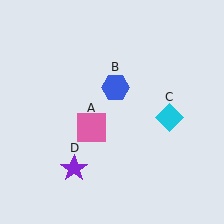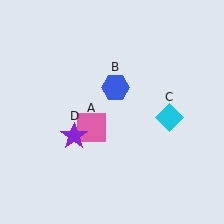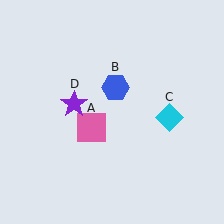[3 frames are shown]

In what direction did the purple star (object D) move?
The purple star (object D) moved up.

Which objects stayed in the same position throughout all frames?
Pink square (object A) and blue hexagon (object B) and cyan diamond (object C) remained stationary.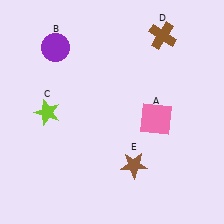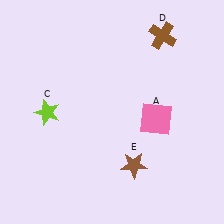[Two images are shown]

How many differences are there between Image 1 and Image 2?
There is 1 difference between the two images.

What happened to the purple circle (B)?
The purple circle (B) was removed in Image 2. It was in the top-left area of Image 1.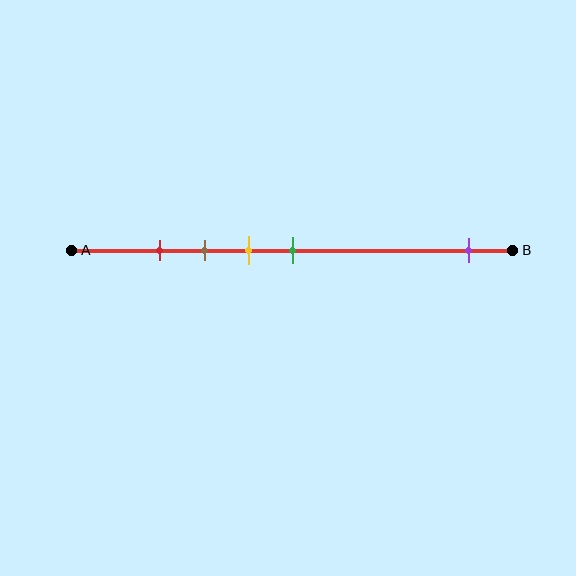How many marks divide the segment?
There are 5 marks dividing the segment.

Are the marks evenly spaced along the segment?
No, the marks are not evenly spaced.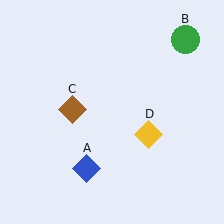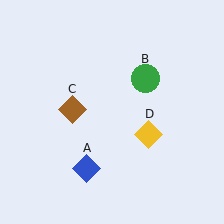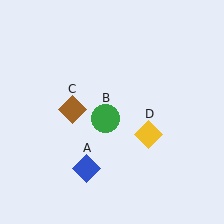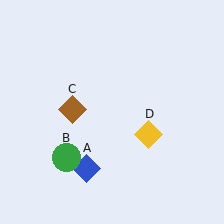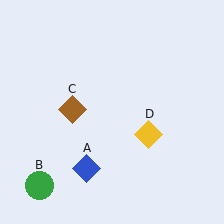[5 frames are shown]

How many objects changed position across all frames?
1 object changed position: green circle (object B).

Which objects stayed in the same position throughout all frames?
Blue diamond (object A) and brown diamond (object C) and yellow diamond (object D) remained stationary.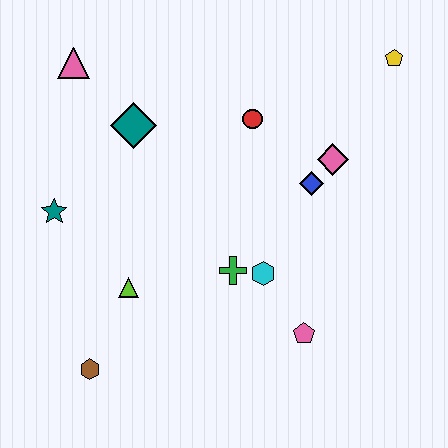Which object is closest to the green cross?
The cyan hexagon is closest to the green cross.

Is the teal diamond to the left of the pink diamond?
Yes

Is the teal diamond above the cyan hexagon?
Yes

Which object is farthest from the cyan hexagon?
The pink triangle is farthest from the cyan hexagon.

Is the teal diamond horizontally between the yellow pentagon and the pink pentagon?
No